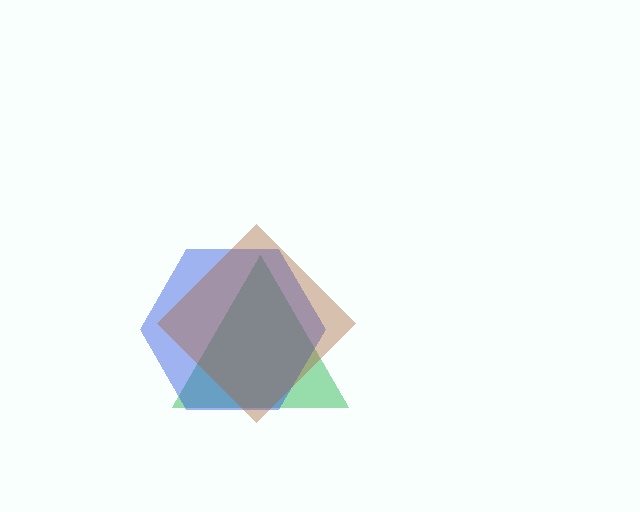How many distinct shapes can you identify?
There are 3 distinct shapes: a green triangle, a blue hexagon, a brown diamond.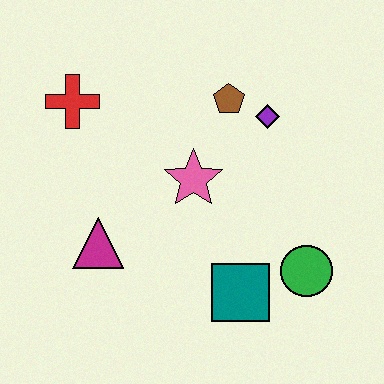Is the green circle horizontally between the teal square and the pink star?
No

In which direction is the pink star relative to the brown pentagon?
The pink star is below the brown pentagon.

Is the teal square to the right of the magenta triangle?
Yes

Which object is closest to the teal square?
The green circle is closest to the teal square.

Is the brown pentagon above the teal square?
Yes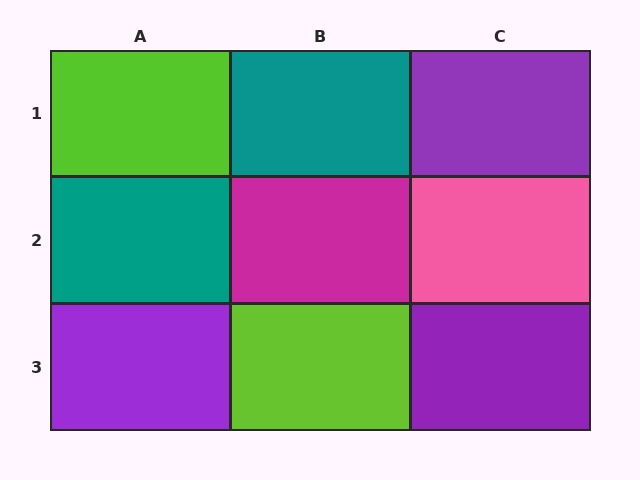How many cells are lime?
2 cells are lime.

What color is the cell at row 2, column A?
Teal.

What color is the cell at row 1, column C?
Purple.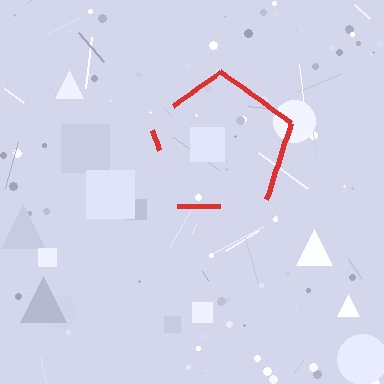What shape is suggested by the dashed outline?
The dashed outline suggests a pentagon.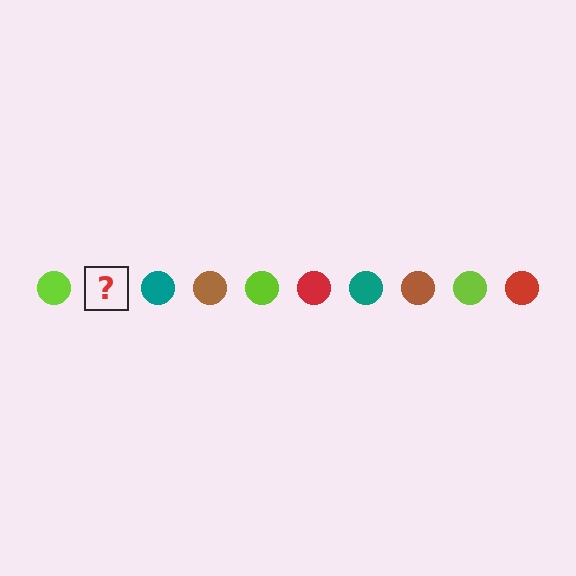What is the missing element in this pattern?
The missing element is a red circle.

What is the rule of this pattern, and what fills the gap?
The rule is that the pattern cycles through lime, red, teal, brown circles. The gap should be filled with a red circle.